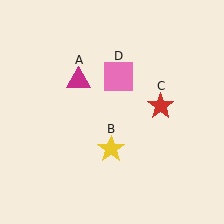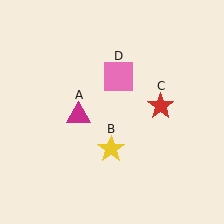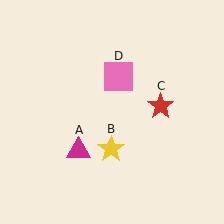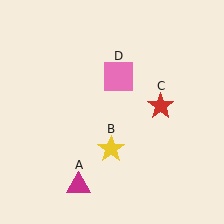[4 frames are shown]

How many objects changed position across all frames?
1 object changed position: magenta triangle (object A).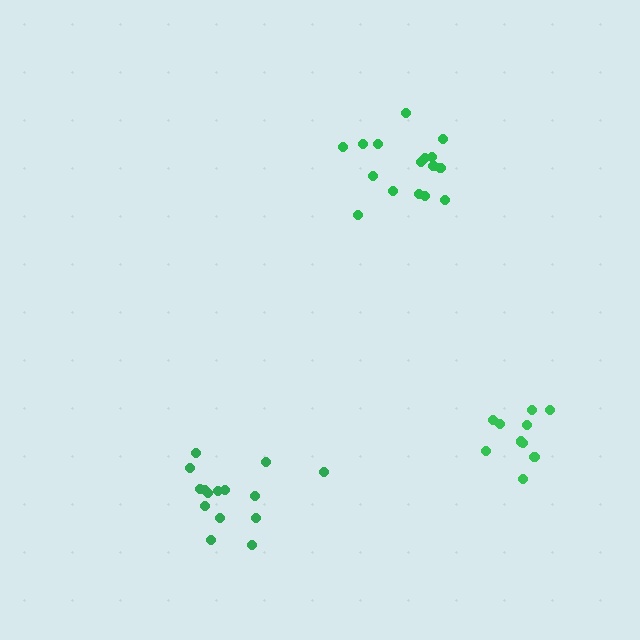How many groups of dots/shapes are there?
There are 3 groups.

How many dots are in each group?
Group 1: 10 dots, Group 2: 15 dots, Group 3: 16 dots (41 total).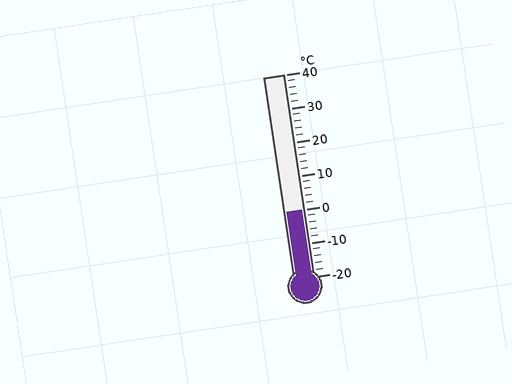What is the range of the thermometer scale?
The thermometer scale ranges from -20°C to 40°C.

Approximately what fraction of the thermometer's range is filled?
The thermometer is filled to approximately 35% of its range.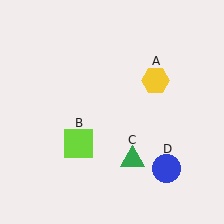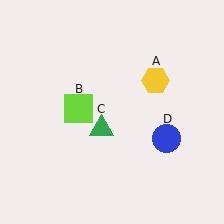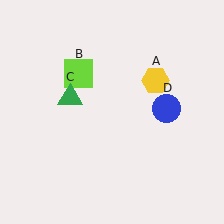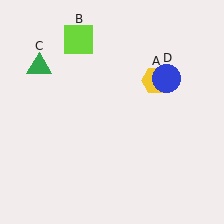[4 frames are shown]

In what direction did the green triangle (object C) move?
The green triangle (object C) moved up and to the left.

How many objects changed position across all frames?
3 objects changed position: lime square (object B), green triangle (object C), blue circle (object D).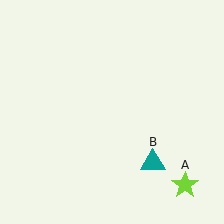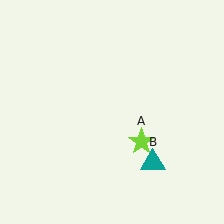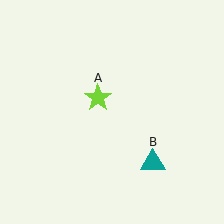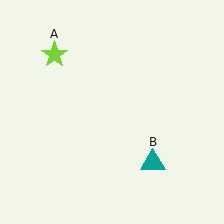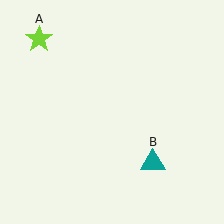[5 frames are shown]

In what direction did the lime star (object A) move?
The lime star (object A) moved up and to the left.